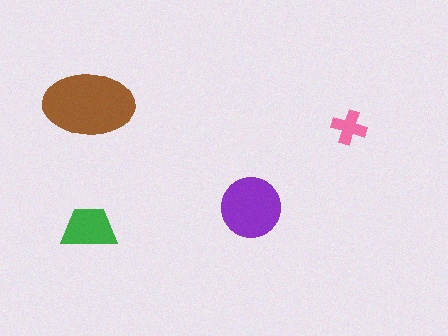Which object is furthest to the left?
The brown ellipse is leftmost.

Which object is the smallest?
The pink cross.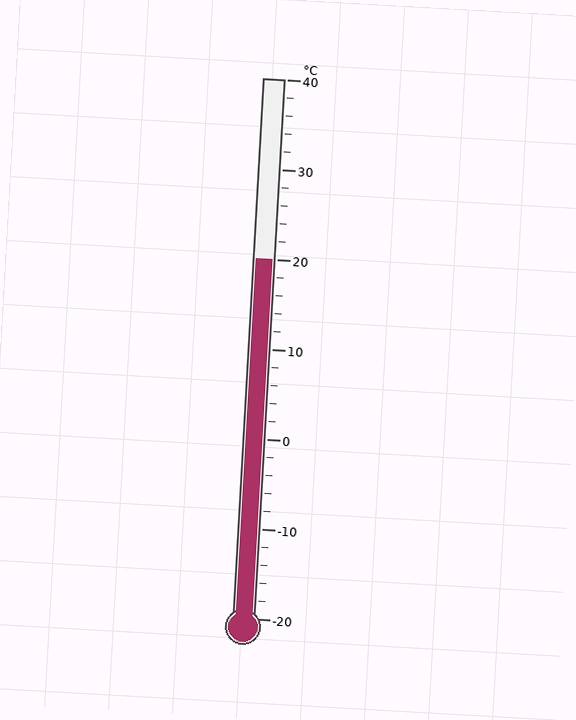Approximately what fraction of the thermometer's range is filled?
The thermometer is filled to approximately 65% of its range.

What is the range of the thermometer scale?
The thermometer scale ranges from -20°C to 40°C.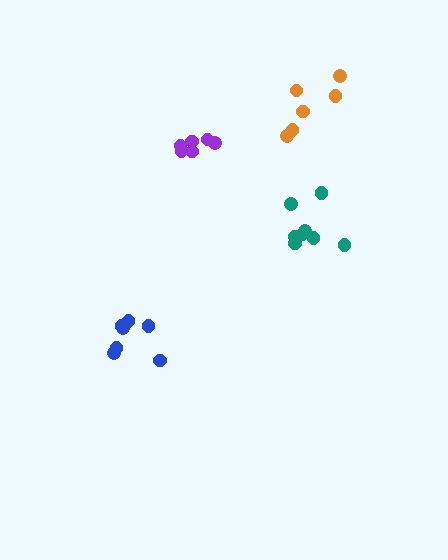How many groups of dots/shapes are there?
There are 4 groups.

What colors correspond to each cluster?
The clusters are colored: blue, purple, orange, teal.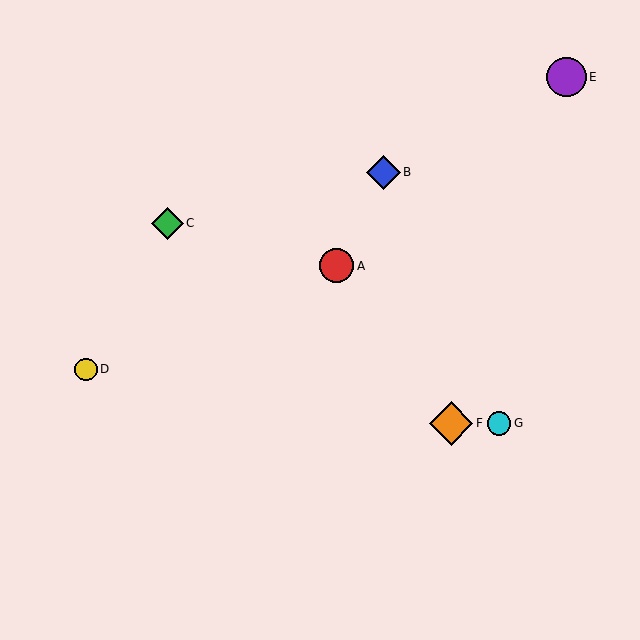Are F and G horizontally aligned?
Yes, both are at y≈423.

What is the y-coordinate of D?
Object D is at y≈369.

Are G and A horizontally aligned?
No, G is at y≈423 and A is at y≈266.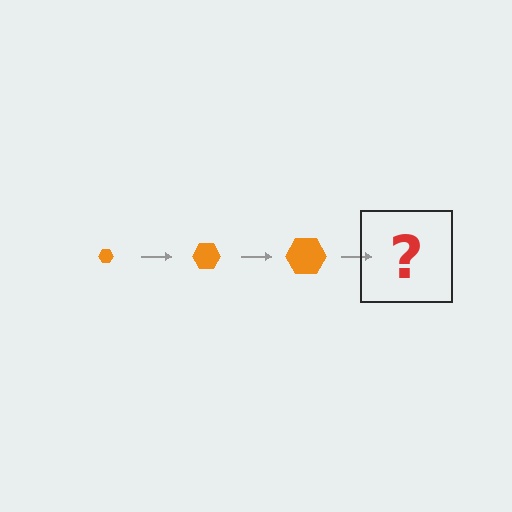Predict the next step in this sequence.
The next step is an orange hexagon, larger than the previous one.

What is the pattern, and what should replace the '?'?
The pattern is that the hexagon gets progressively larger each step. The '?' should be an orange hexagon, larger than the previous one.